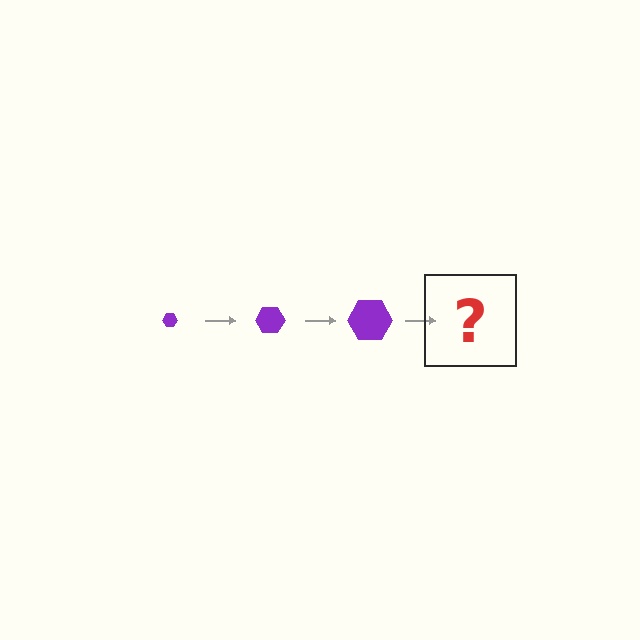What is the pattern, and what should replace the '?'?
The pattern is that the hexagon gets progressively larger each step. The '?' should be a purple hexagon, larger than the previous one.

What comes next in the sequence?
The next element should be a purple hexagon, larger than the previous one.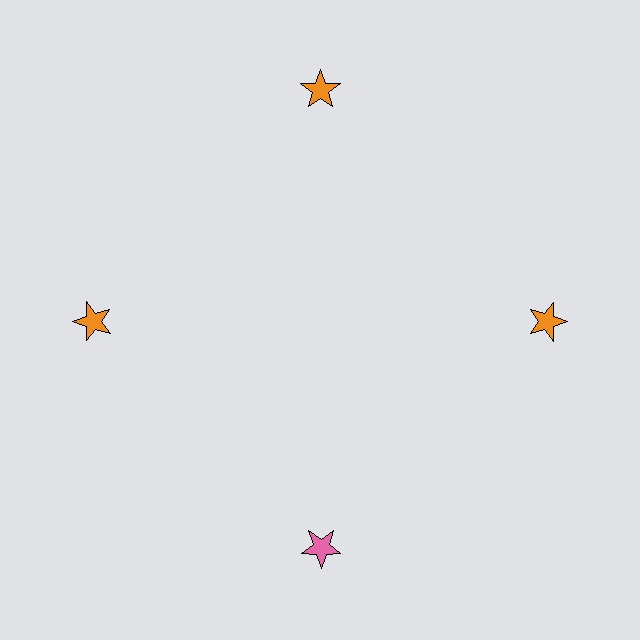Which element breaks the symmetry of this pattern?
The pink star at roughly the 6 o'clock position breaks the symmetry. All other shapes are orange stars.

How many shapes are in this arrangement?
There are 4 shapes arranged in a ring pattern.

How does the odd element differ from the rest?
It has a different color: pink instead of orange.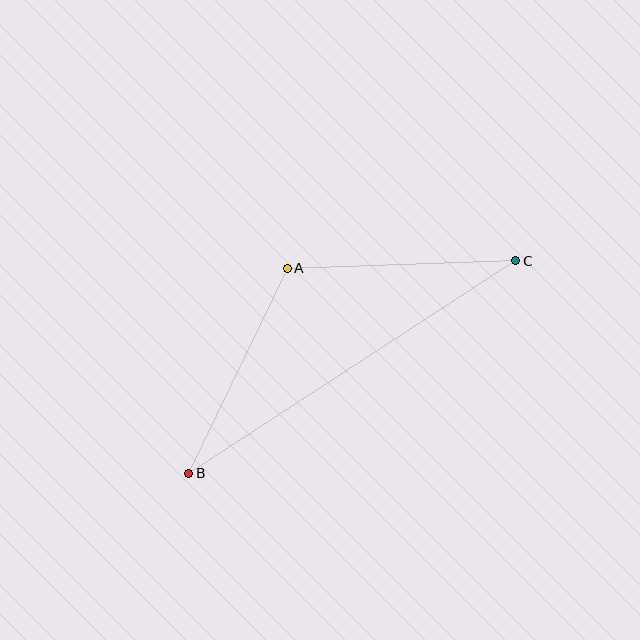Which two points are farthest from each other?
Points B and C are farthest from each other.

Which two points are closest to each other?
Points A and B are closest to each other.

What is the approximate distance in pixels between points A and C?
The distance between A and C is approximately 229 pixels.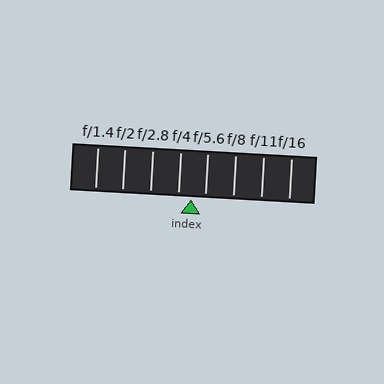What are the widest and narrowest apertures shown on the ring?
The widest aperture shown is f/1.4 and the narrowest is f/16.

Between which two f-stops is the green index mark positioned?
The index mark is between f/4 and f/5.6.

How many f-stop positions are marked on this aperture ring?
There are 8 f-stop positions marked.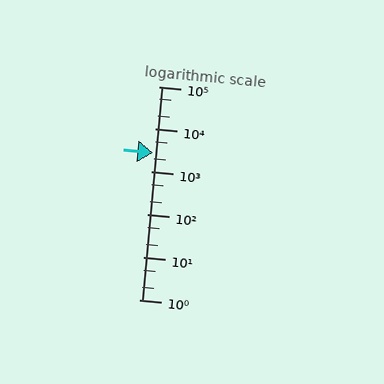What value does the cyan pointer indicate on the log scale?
The pointer indicates approximately 2800.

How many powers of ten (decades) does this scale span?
The scale spans 5 decades, from 1 to 100000.